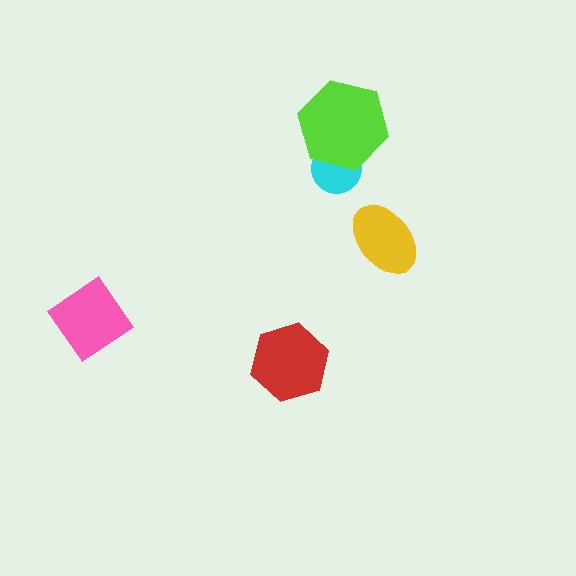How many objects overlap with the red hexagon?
0 objects overlap with the red hexagon.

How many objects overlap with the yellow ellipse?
0 objects overlap with the yellow ellipse.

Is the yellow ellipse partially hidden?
No, no other shape covers it.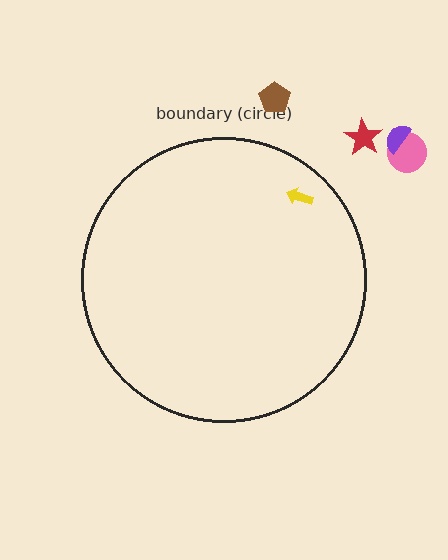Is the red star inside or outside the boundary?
Outside.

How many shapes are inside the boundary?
1 inside, 4 outside.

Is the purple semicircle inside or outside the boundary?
Outside.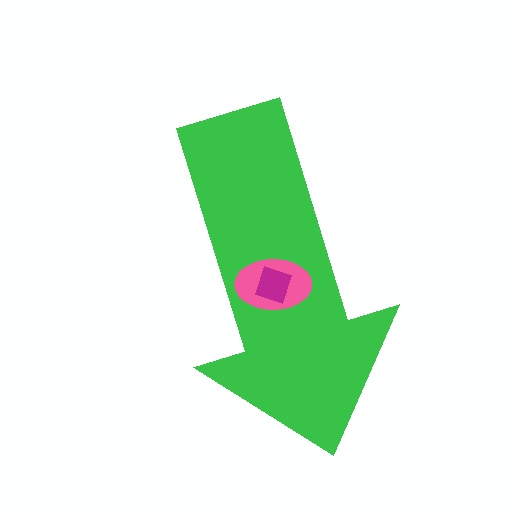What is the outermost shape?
The green arrow.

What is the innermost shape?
The magenta square.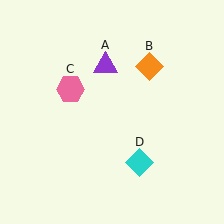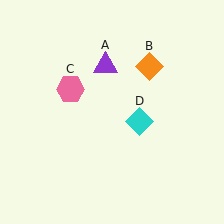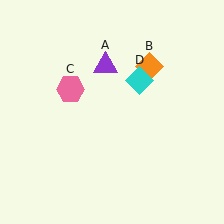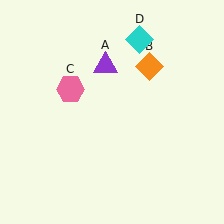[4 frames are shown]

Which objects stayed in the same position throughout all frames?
Purple triangle (object A) and orange diamond (object B) and pink hexagon (object C) remained stationary.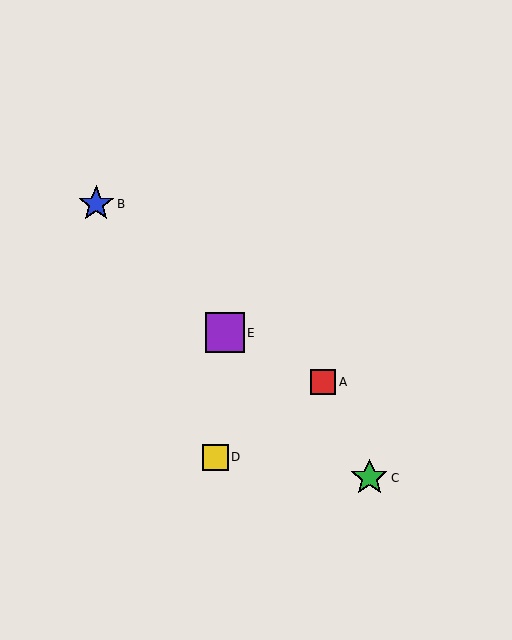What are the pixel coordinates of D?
Object D is at (215, 457).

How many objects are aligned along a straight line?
3 objects (B, C, E) are aligned along a straight line.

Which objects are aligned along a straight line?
Objects B, C, E are aligned along a straight line.